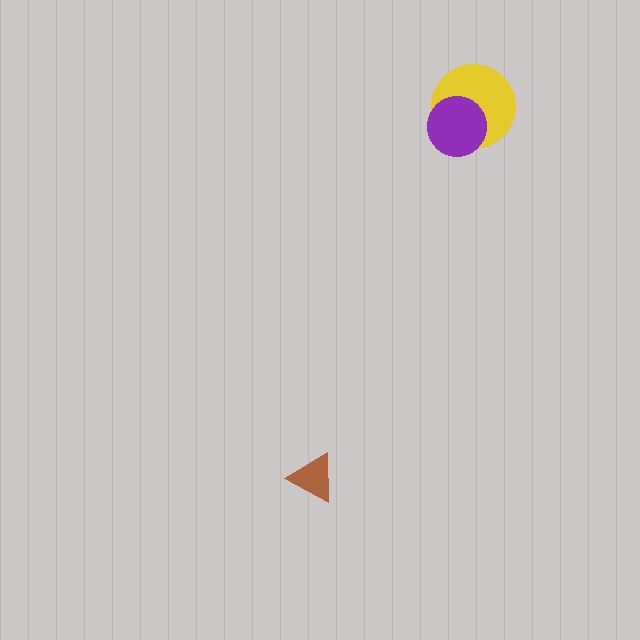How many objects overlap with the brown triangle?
0 objects overlap with the brown triangle.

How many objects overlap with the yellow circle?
1 object overlaps with the yellow circle.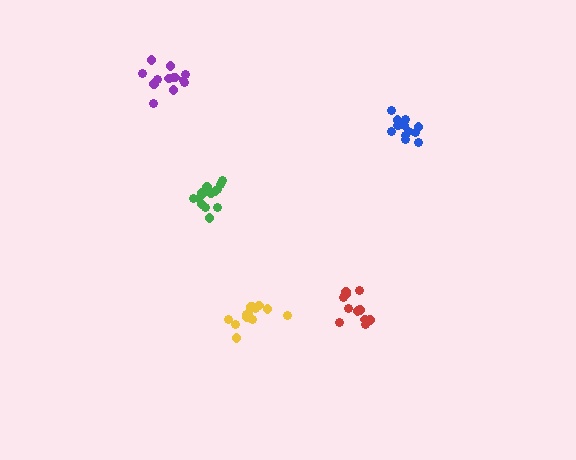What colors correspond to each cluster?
The clusters are colored: blue, red, yellow, green, purple.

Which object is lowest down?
The yellow cluster is bottommost.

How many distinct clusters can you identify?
There are 5 distinct clusters.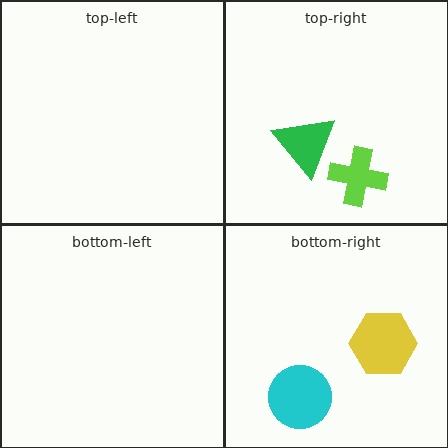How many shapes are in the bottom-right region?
2.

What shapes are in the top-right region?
The green triangle, the lime cross.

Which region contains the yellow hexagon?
The bottom-right region.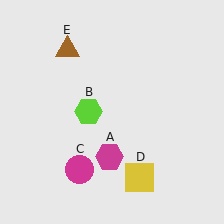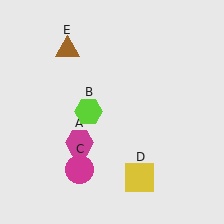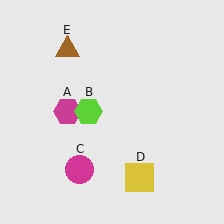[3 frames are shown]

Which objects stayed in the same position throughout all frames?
Lime hexagon (object B) and magenta circle (object C) and yellow square (object D) and brown triangle (object E) remained stationary.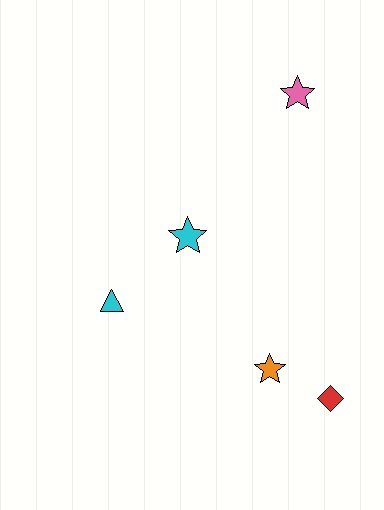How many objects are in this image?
There are 5 objects.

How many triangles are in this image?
There is 1 triangle.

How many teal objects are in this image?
There are no teal objects.